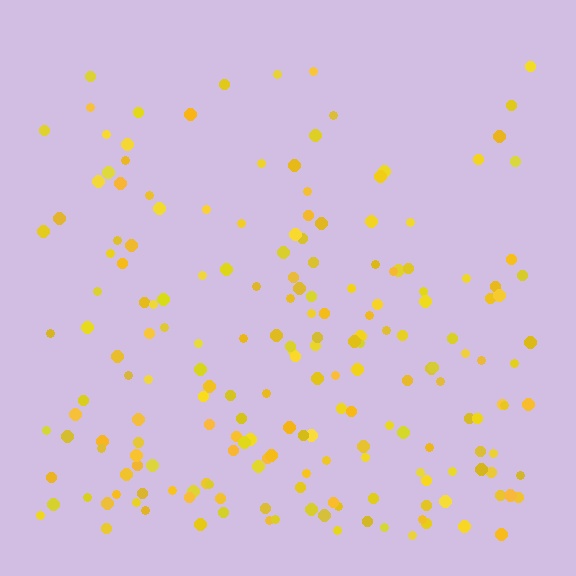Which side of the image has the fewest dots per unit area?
The top.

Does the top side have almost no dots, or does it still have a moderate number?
Still a moderate number, just noticeably fewer than the bottom.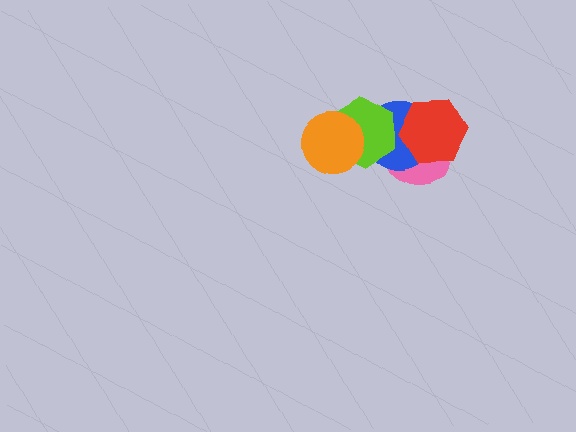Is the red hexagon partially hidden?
No, no other shape covers it.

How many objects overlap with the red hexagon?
2 objects overlap with the red hexagon.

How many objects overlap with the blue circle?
3 objects overlap with the blue circle.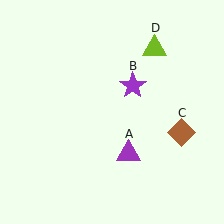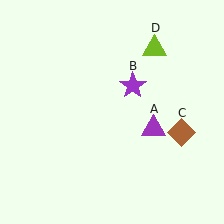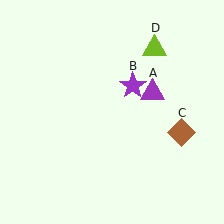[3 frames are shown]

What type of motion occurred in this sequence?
The purple triangle (object A) rotated counterclockwise around the center of the scene.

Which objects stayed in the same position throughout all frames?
Purple star (object B) and brown diamond (object C) and lime triangle (object D) remained stationary.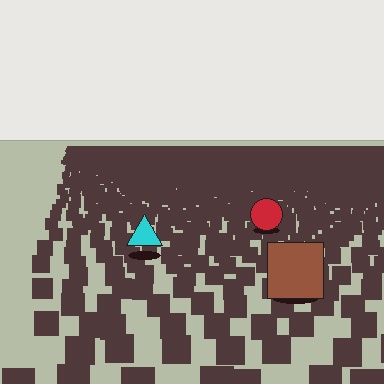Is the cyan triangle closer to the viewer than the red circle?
Yes. The cyan triangle is closer — you can tell from the texture gradient: the ground texture is coarser near it.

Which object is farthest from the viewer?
The red circle is farthest from the viewer. It appears smaller and the ground texture around it is denser.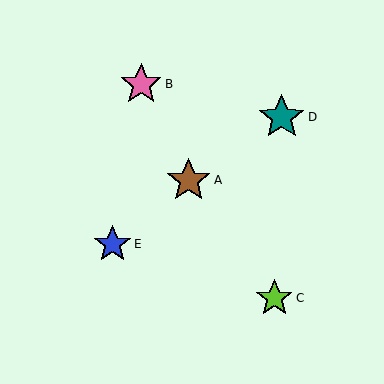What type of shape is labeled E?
Shape E is a blue star.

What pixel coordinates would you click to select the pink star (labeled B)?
Click at (141, 84) to select the pink star B.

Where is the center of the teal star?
The center of the teal star is at (282, 117).